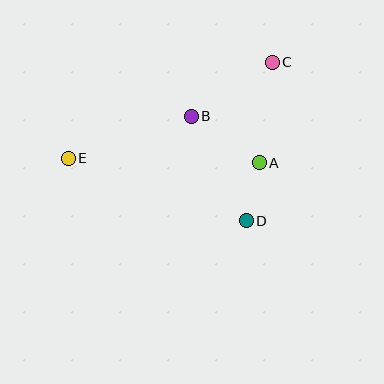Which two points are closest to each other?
Points A and D are closest to each other.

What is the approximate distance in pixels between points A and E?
The distance between A and E is approximately 191 pixels.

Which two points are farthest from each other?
Points C and E are farthest from each other.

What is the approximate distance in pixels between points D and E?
The distance between D and E is approximately 189 pixels.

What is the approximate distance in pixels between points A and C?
The distance between A and C is approximately 102 pixels.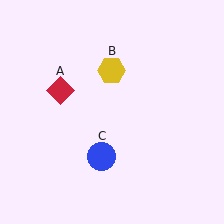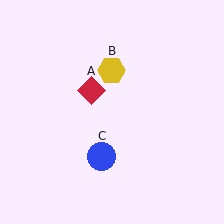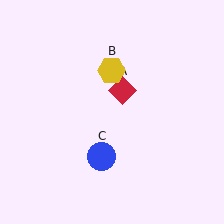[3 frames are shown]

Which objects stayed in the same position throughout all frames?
Yellow hexagon (object B) and blue circle (object C) remained stationary.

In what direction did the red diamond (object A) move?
The red diamond (object A) moved right.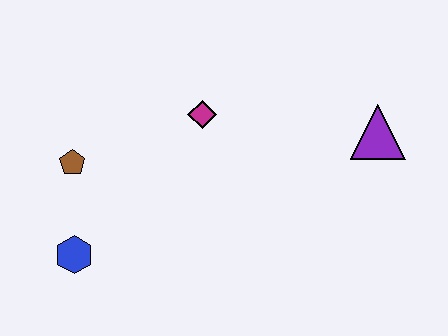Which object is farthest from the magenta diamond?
The blue hexagon is farthest from the magenta diamond.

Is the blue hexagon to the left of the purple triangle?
Yes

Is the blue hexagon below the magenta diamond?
Yes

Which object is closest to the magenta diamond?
The brown pentagon is closest to the magenta diamond.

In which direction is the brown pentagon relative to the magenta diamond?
The brown pentagon is to the left of the magenta diamond.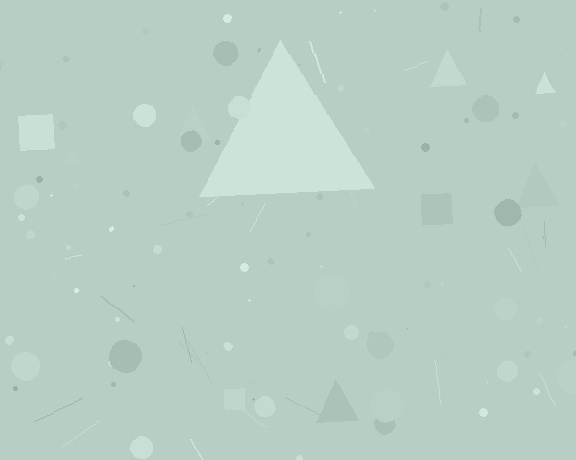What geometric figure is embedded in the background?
A triangle is embedded in the background.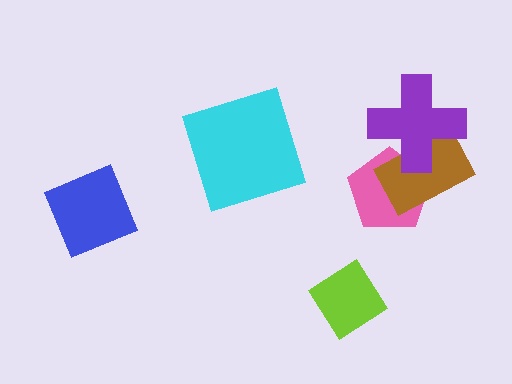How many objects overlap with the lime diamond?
0 objects overlap with the lime diamond.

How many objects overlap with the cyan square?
0 objects overlap with the cyan square.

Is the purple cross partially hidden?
No, no other shape covers it.